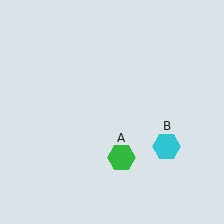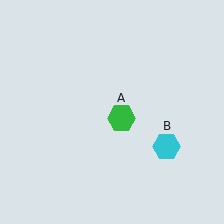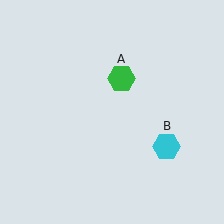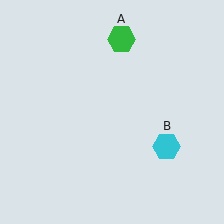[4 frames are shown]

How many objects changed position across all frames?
1 object changed position: green hexagon (object A).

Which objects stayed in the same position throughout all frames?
Cyan hexagon (object B) remained stationary.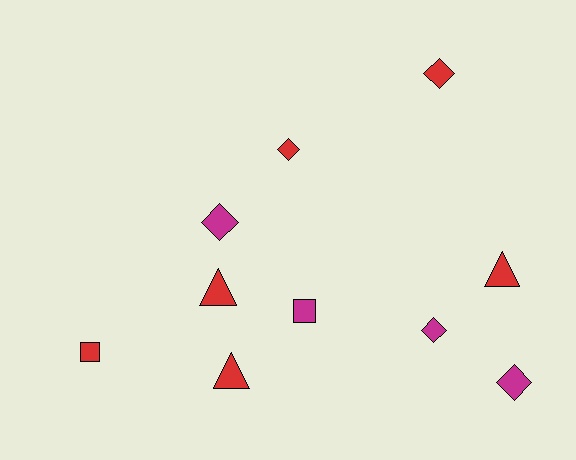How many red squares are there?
There is 1 red square.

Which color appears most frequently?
Red, with 6 objects.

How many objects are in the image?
There are 10 objects.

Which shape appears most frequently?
Diamond, with 5 objects.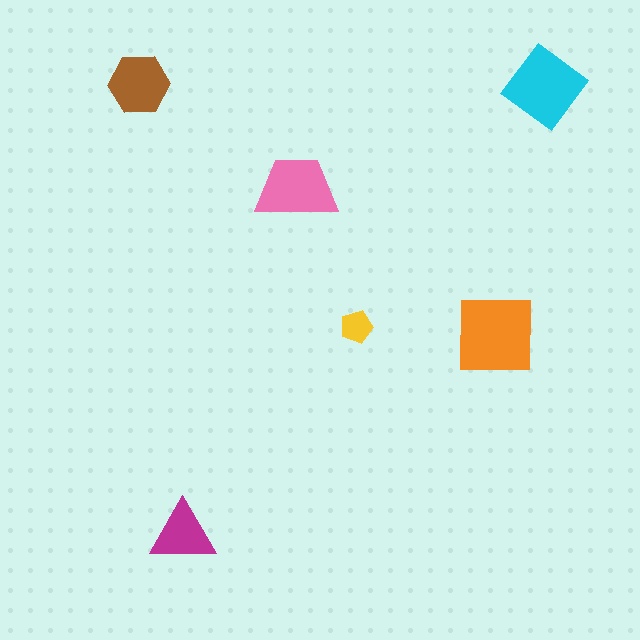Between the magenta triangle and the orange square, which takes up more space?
The orange square.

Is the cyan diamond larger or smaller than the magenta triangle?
Larger.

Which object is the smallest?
The yellow pentagon.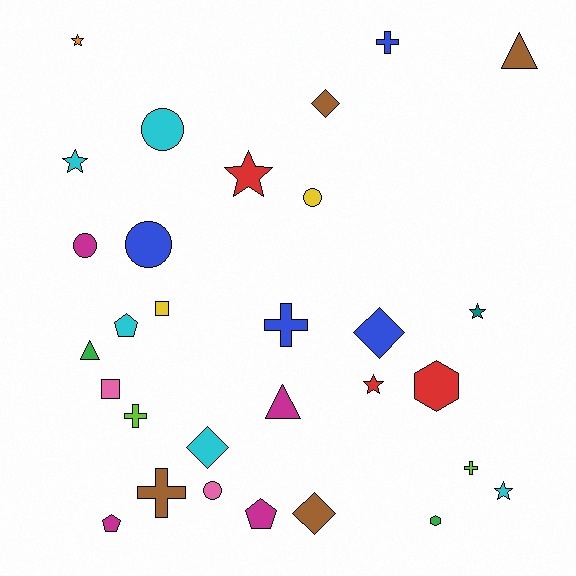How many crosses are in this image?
There are 5 crosses.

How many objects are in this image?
There are 30 objects.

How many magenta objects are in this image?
There are 4 magenta objects.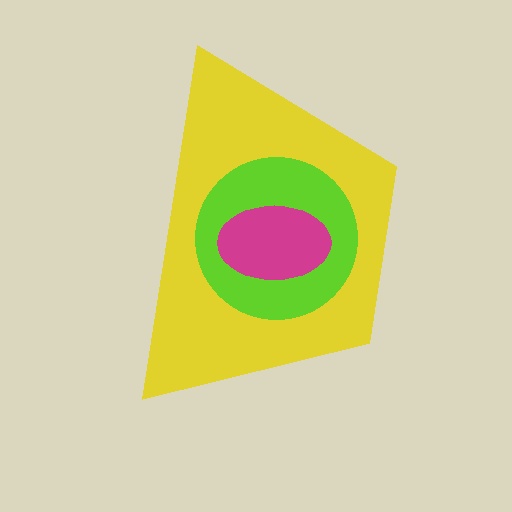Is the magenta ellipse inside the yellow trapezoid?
Yes.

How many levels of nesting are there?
3.